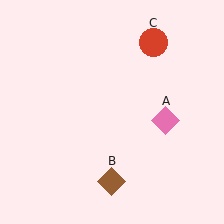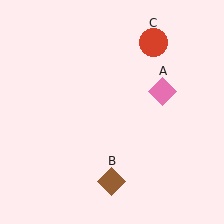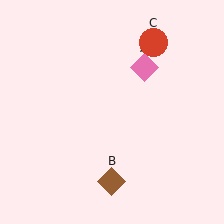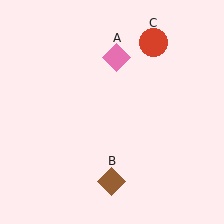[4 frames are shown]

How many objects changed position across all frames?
1 object changed position: pink diamond (object A).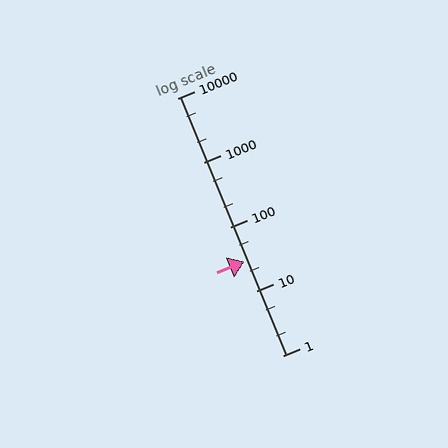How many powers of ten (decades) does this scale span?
The scale spans 4 decades, from 1 to 10000.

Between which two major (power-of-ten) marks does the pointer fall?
The pointer is between 10 and 100.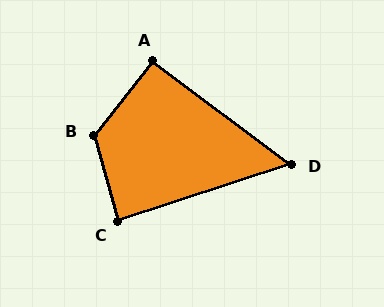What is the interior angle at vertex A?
Approximately 92 degrees (approximately right).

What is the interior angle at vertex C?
Approximately 88 degrees (approximately right).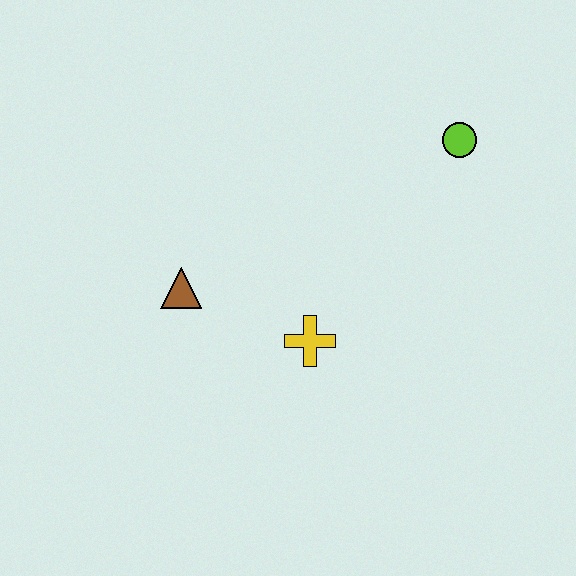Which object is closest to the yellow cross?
The brown triangle is closest to the yellow cross.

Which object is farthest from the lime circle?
The brown triangle is farthest from the lime circle.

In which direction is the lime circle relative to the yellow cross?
The lime circle is above the yellow cross.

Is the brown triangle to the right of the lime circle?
No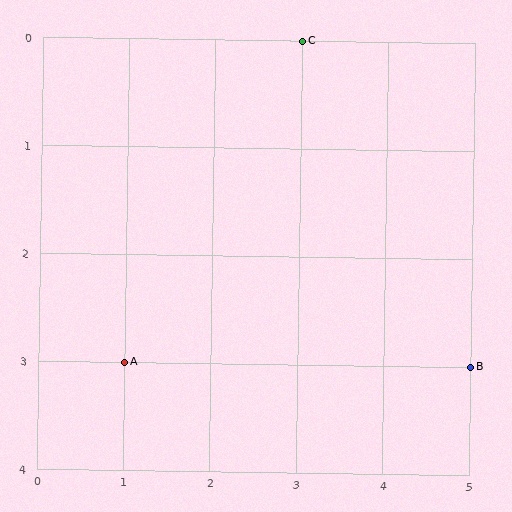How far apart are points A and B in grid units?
Points A and B are 4 columns apart.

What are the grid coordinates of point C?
Point C is at grid coordinates (3, 0).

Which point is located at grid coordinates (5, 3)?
Point B is at (5, 3).